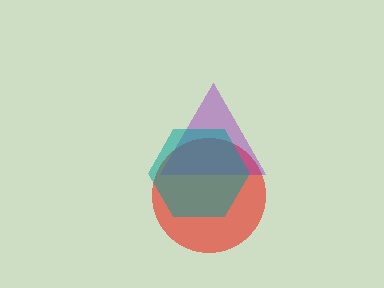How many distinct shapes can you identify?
There are 3 distinct shapes: a red circle, a purple triangle, a teal hexagon.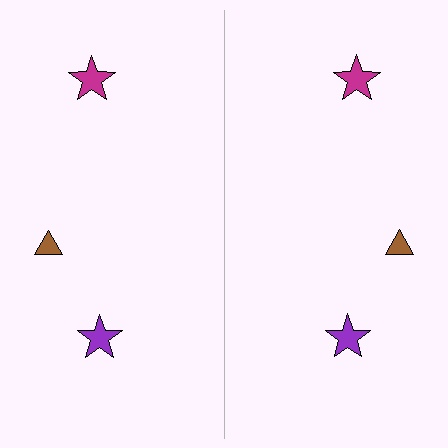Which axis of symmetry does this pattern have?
The pattern has a vertical axis of symmetry running through the center of the image.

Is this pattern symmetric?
Yes, this pattern has bilateral (reflection) symmetry.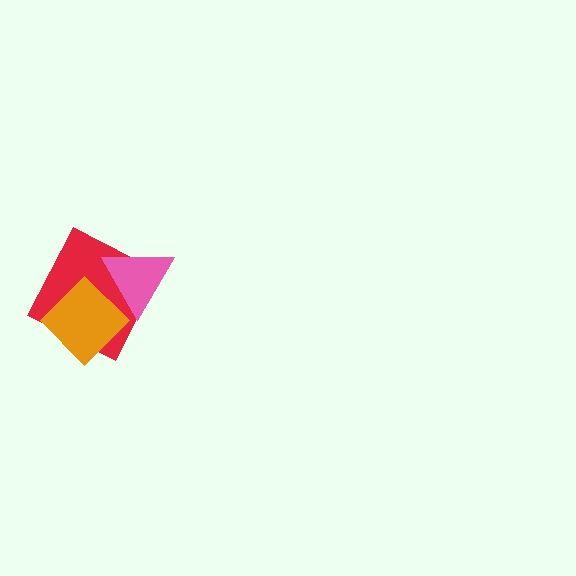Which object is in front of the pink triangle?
The orange diamond is in front of the pink triangle.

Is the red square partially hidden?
Yes, it is partially covered by another shape.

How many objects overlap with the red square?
2 objects overlap with the red square.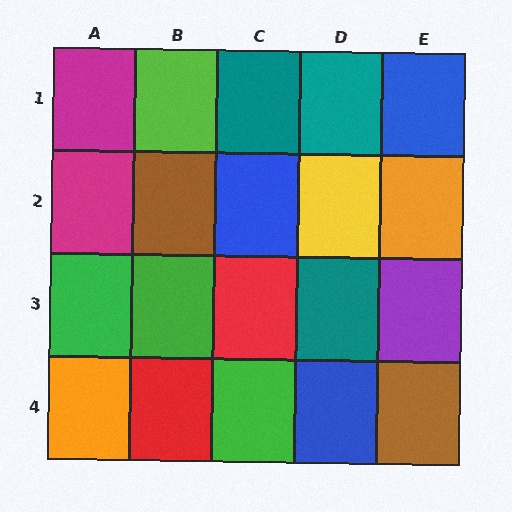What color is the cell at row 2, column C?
Blue.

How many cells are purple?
1 cell is purple.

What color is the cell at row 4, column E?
Brown.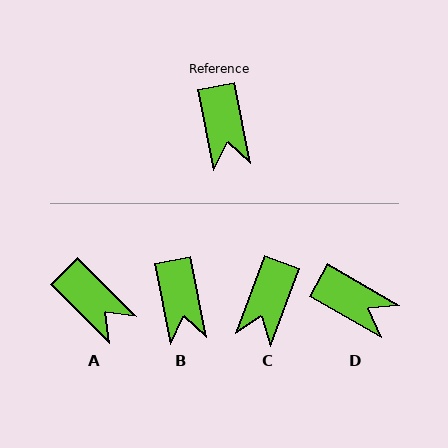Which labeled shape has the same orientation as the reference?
B.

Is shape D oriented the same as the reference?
No, it is off by about 49 degrees.